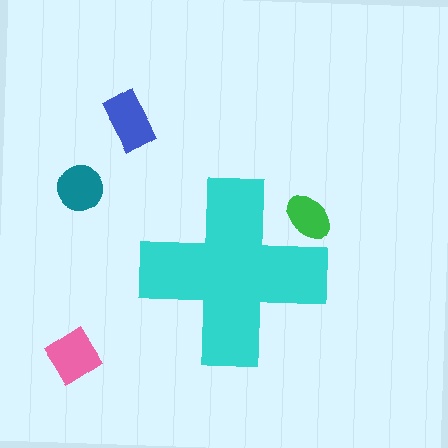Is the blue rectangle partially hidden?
No, the blue rectangle is fully visible.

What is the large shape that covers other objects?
A cyan cross.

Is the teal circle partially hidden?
No, the teal circle is fully visible.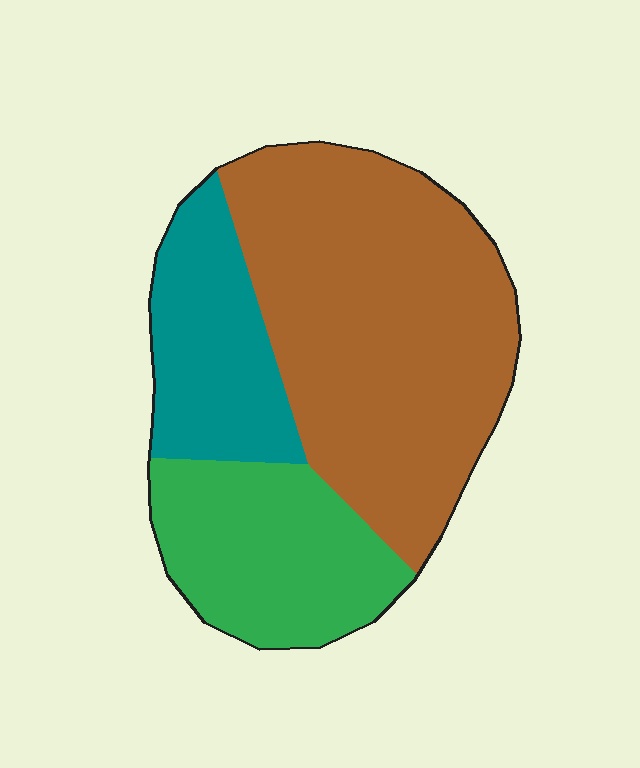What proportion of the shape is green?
Green covers roughly 25% of the shape.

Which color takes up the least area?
Teal, at roughly 20%.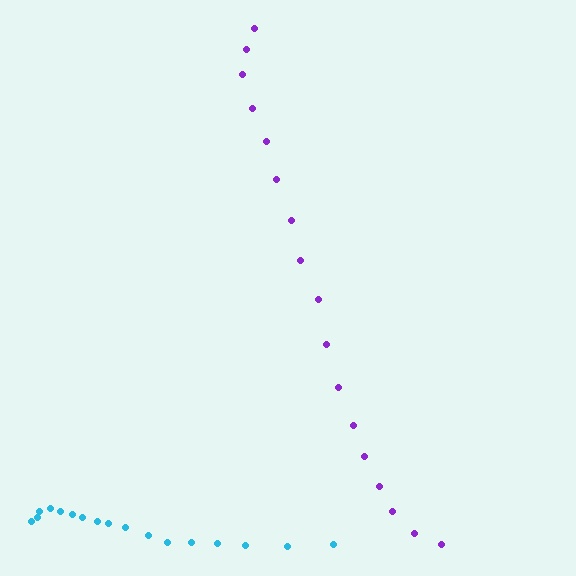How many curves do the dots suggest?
There are 2 distinct paths.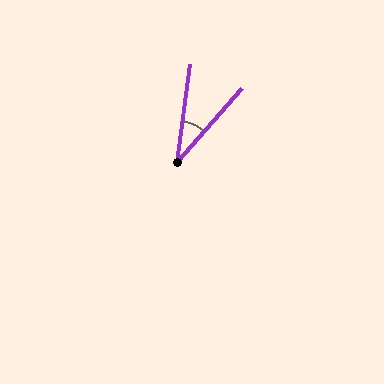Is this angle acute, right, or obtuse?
It is acute.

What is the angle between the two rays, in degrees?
Approximately 34 degrees.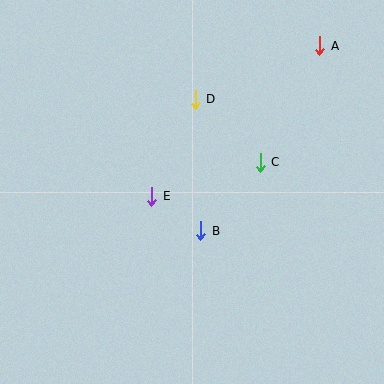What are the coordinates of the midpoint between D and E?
The midpoint between D and E is at (174, 148).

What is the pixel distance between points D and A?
The distance between D and A is 135 pixels.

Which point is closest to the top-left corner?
Point D is closest to the top-left corner.